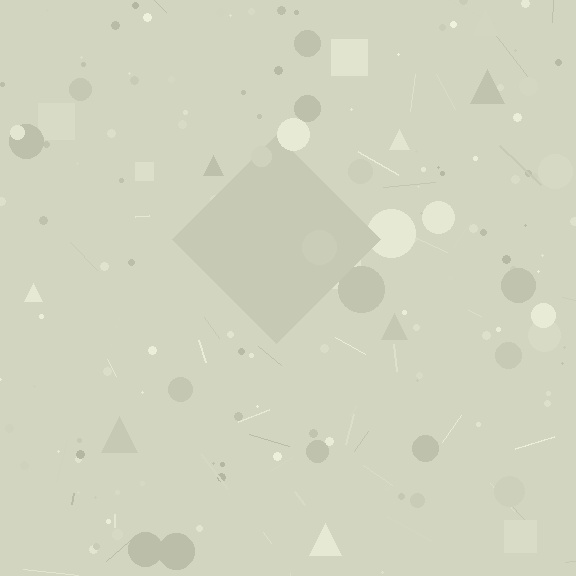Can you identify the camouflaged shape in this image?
The camouflaged shape is a diamond.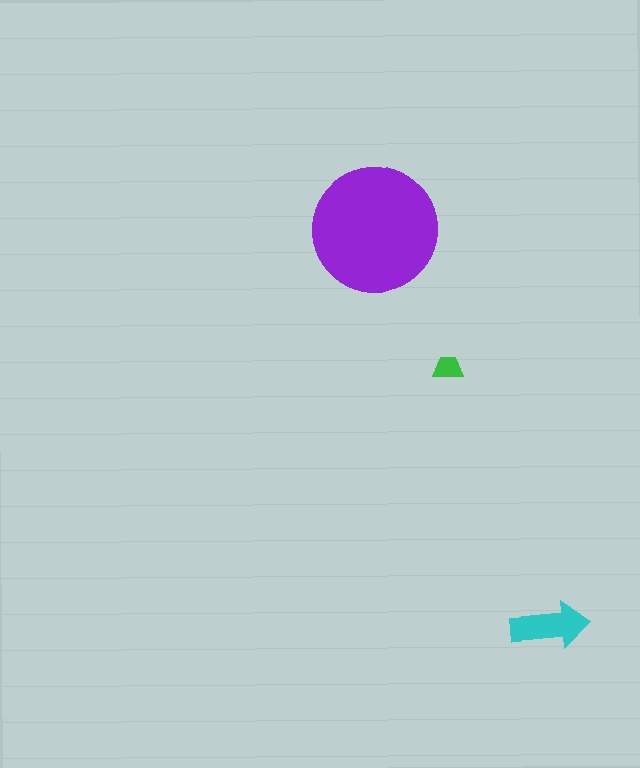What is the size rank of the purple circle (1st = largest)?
1st.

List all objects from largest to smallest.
The purple circle, the cyan arrow, the green trapezoid.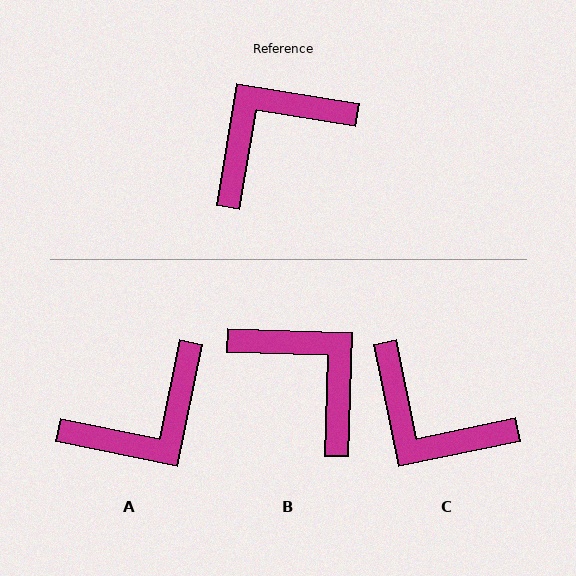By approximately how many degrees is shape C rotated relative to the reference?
Approximately 111 degrees counter-clockwise.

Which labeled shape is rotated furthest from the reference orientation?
A, about 178 degrees away.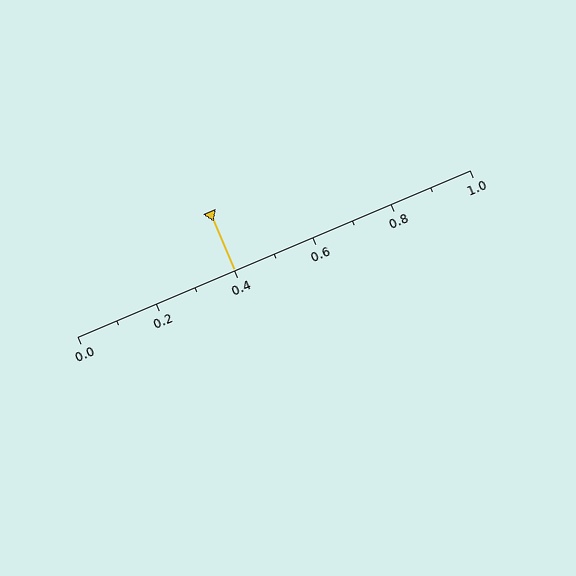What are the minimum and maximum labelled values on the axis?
The axis runs from 0.0 to 1.0.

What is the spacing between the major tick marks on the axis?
The major ticks are spaced 0.2 apart.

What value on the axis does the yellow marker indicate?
The marker indicates approximately 0.4.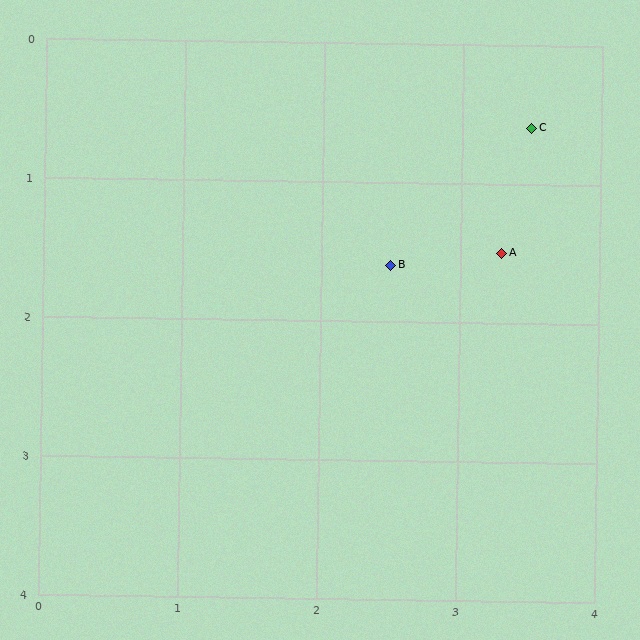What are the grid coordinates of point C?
Point C is at approximately (3.5, 0.6).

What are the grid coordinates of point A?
Point A is at approximately (3.3, 1.5).